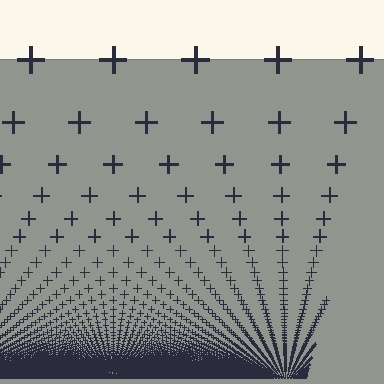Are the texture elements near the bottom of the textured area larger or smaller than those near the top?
Smaller. The gradient is inverted — elements near the bottom are smaller and denser.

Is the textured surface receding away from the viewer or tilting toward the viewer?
The surface appears to tilt toward the viewer. Texture elements get larger and sparser toward the top.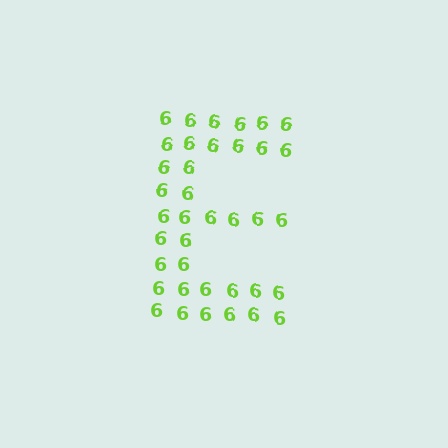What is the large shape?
The large shape is the letter E.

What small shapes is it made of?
It is made of small digit 6's.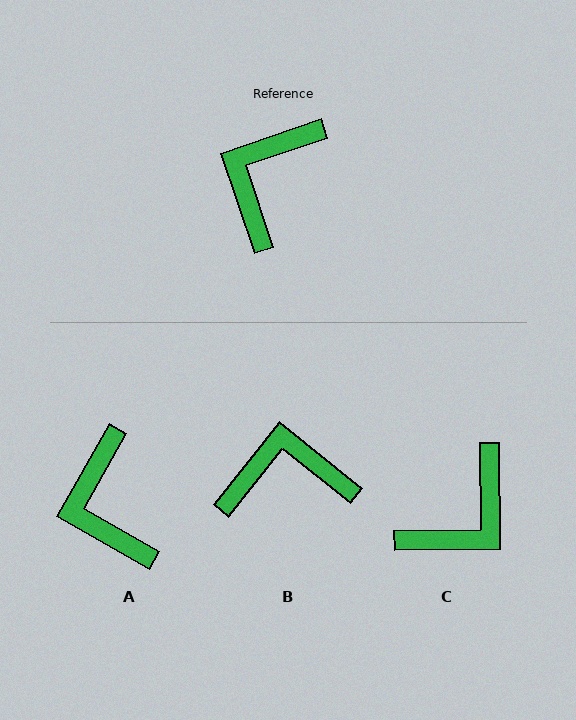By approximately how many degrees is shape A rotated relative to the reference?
Approximately 42 degrees counter-clockwise.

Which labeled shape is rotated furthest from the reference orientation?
C, about 162 degrees away.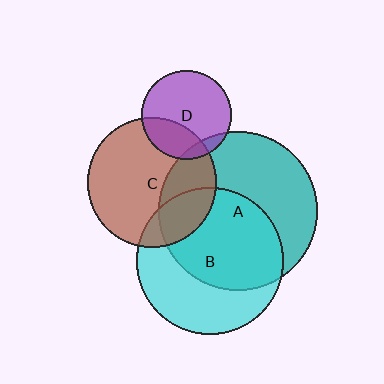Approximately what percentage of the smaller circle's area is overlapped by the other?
Approximately 20%.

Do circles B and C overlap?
Yes.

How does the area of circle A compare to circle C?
Approximately 1.5 times.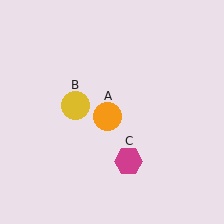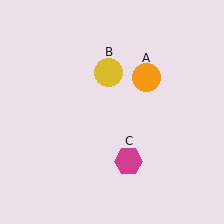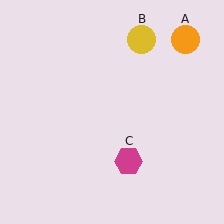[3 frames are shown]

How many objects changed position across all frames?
2 objects changed position: orange circle (object A), yellow circle (object B).